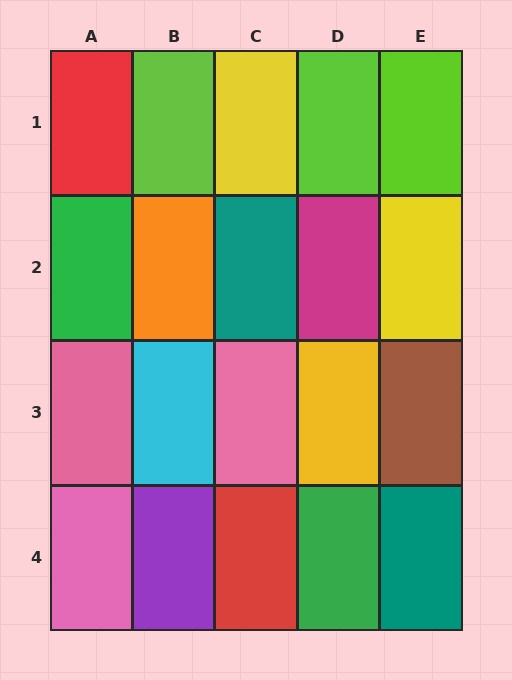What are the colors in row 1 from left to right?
Red, lime, yellow, lime, lime.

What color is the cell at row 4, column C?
Red.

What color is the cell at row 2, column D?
Magenta.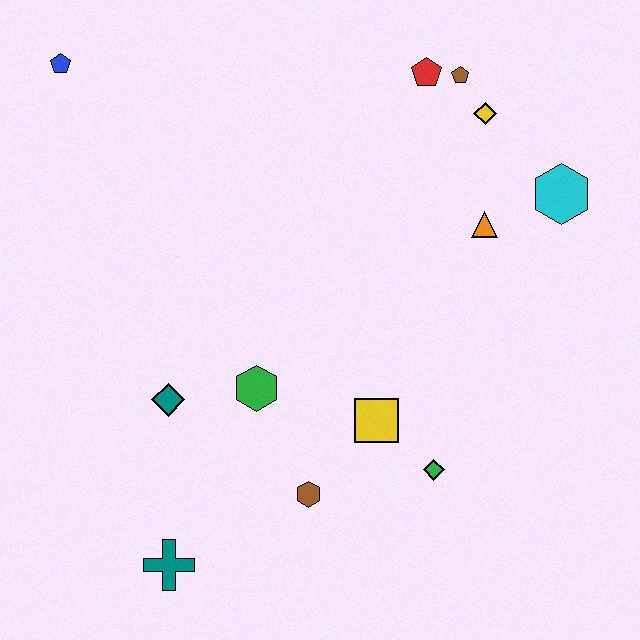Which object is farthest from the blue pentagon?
The green diamond is farthest from the blue pentagon.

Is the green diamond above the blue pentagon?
No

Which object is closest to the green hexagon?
The teal diamond is closest to the green hexagon.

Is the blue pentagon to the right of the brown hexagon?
No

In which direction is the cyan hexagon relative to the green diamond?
The cyan hexagon is above the green diamond.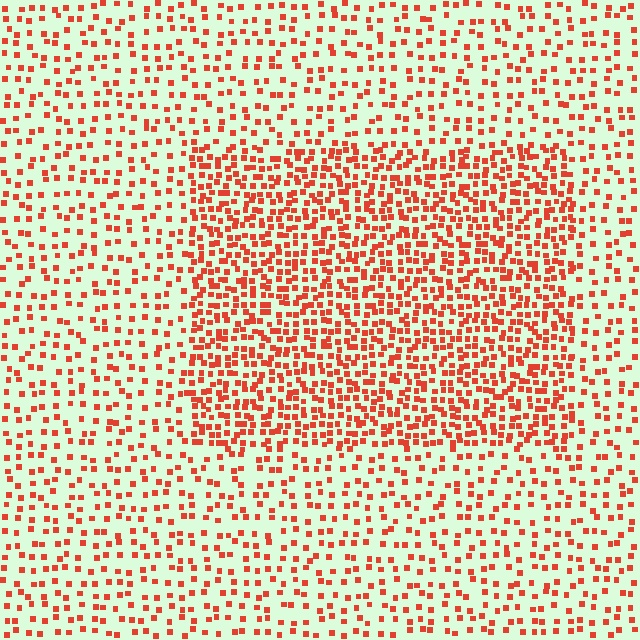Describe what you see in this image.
The image contains small red elements arranged at two different densities. A rectangle-shaped region is visible where the elements are more densely packed than the surrounding area.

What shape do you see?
I see a rectangle.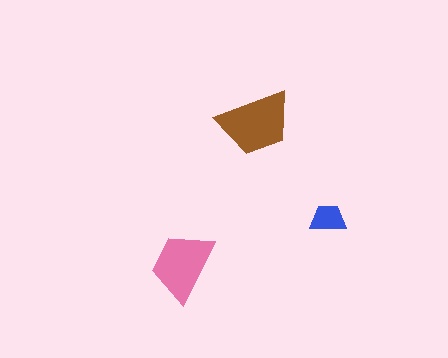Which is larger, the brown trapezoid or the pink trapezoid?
The brown one.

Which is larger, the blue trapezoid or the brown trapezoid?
The brown one.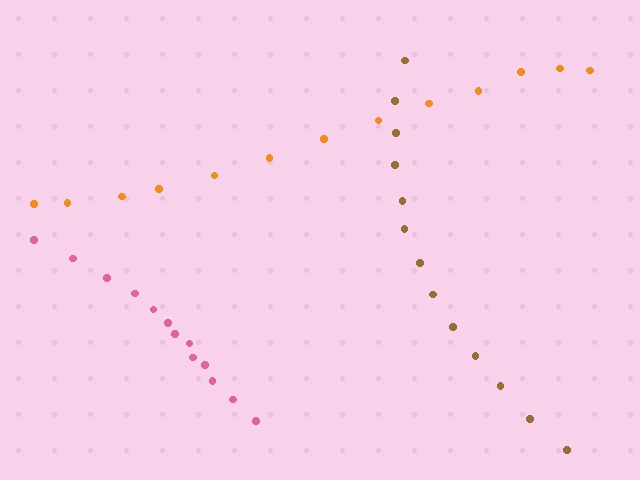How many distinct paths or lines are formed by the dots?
There are 3 distinct paths.